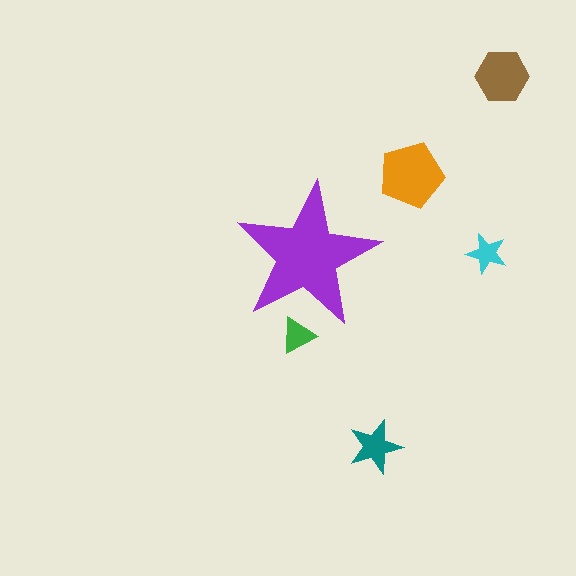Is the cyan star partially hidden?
No, the cyan star is fully visible.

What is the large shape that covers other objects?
A purple star.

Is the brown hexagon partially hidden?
No, the brown hexagon is fully visible.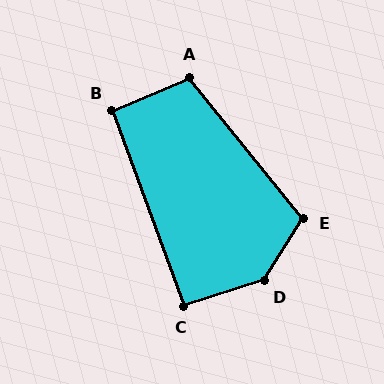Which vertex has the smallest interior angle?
C, at approximately 93 degrees.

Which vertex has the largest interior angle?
D, at approximately 139 degrees.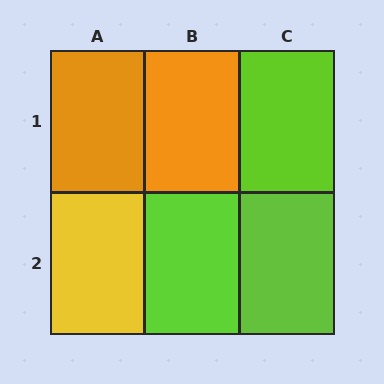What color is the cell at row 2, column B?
Lime.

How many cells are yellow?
1 cell is yellow.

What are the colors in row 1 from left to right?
Orange, orange, lime.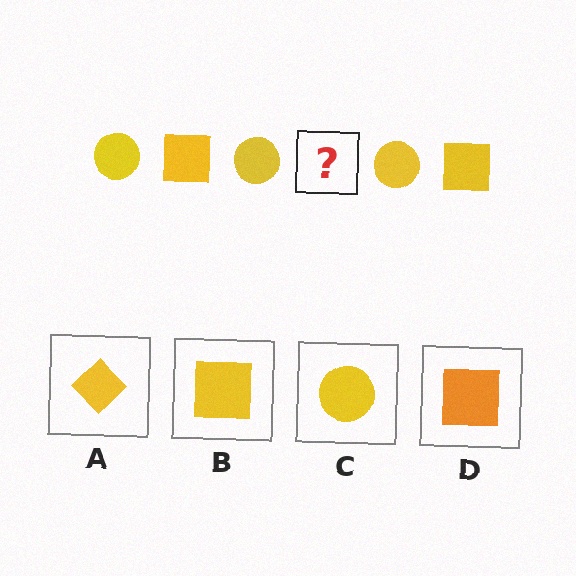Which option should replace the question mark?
Option B.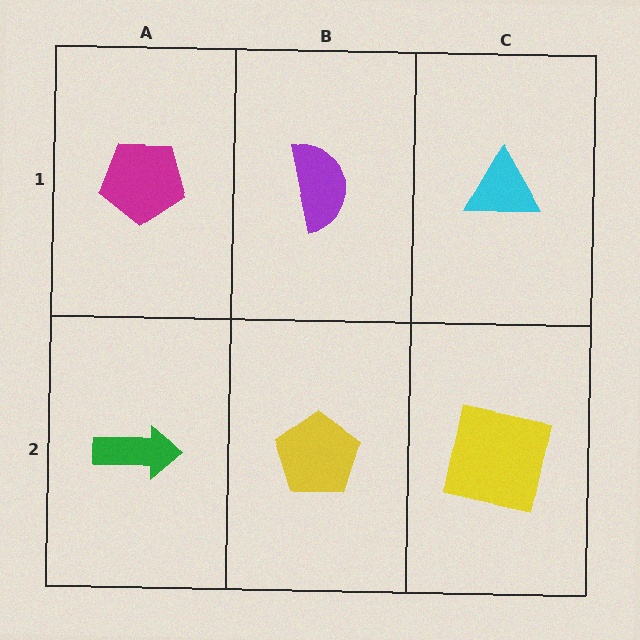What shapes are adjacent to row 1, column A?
A green arrow (row 2, column A), a purple semicircle (row 1, column B).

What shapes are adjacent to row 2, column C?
A cyan triangle (row 1, column C), a yellow pentagon (row 2, column B).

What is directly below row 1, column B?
A yellow pentagon.